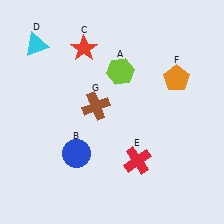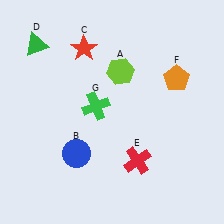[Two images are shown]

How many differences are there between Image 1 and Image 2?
There are 2 differences between the two images.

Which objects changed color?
D changed from cyan to green. G changed from brown to green.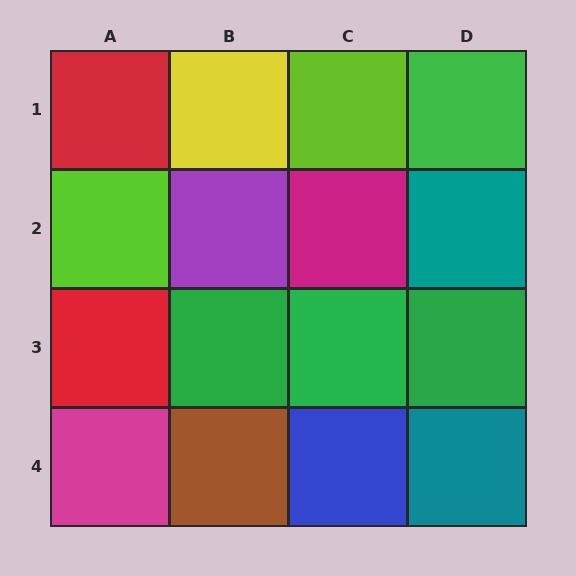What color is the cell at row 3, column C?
Green.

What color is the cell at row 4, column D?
Teal.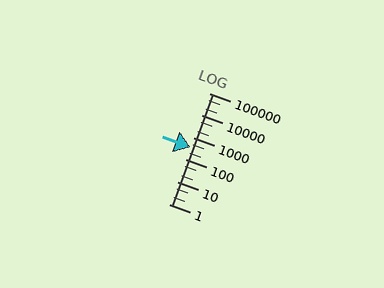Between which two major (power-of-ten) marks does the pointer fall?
The pointer is between 100 and 1000.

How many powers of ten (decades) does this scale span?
The scale spans 5 decades, from 1 to 100000.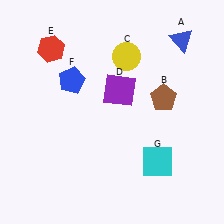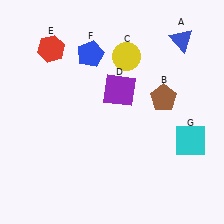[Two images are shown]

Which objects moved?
The objects that moved are: the blue pentagon (F), the cyan square (G).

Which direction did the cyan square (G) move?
The cyan square (G) moved right.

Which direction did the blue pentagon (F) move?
The blue pentagon (F) moved up.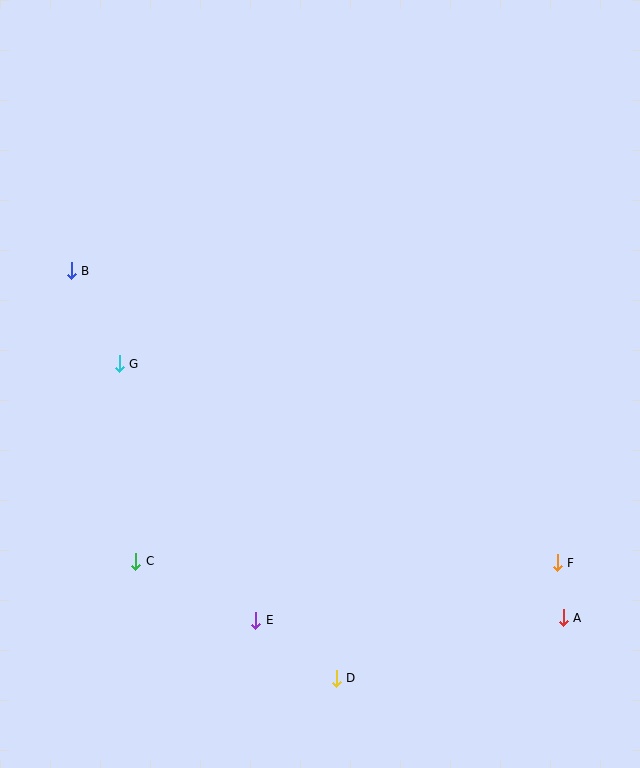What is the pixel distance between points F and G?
The distance between F and G is 481 pixels.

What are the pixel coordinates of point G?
Point G is at (119, 364).